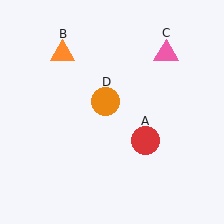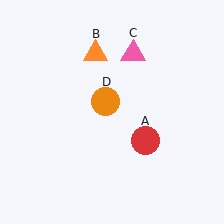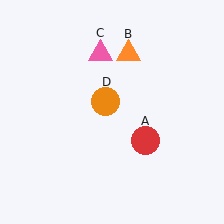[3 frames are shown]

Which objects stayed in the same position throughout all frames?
Red circle (object A) and orange circle (object D) remained stationary.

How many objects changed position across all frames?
2 objects changed position: orange triangle (object B), pink triangle (object C).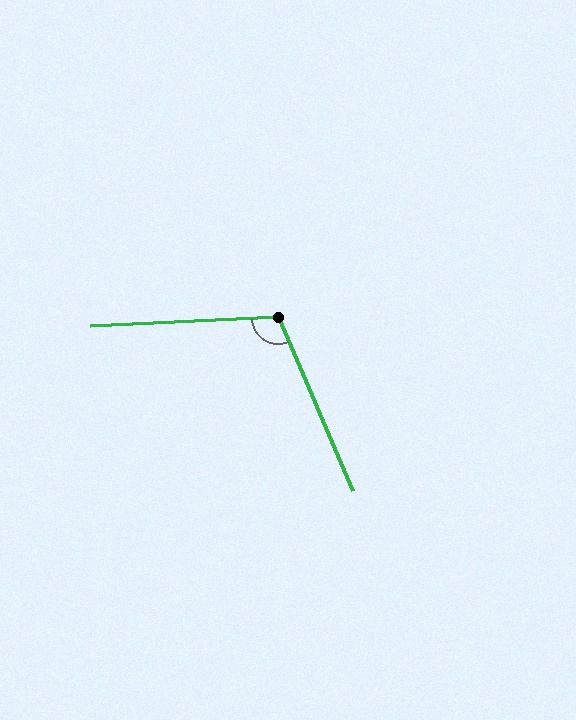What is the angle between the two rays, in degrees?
Approximately 110 degrees.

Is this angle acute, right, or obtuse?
It is obtuse.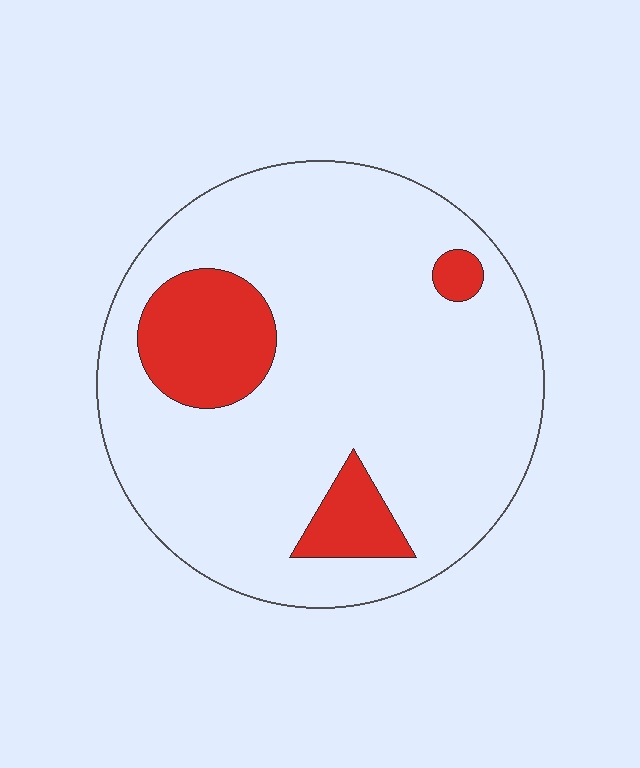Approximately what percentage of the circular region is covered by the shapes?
Approximately 15%.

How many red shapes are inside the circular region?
3.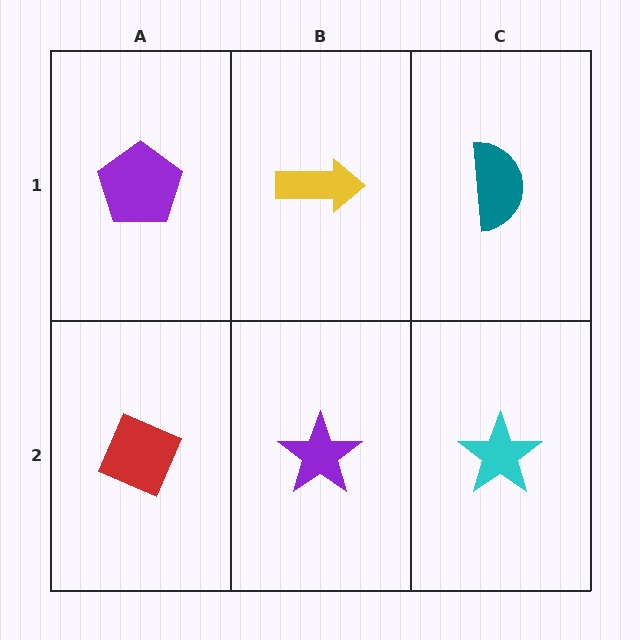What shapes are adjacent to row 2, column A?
A purple pentagon (row 1, column A), a purple star (row 2, column B).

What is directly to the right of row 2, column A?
A purple star.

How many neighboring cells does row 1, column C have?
2.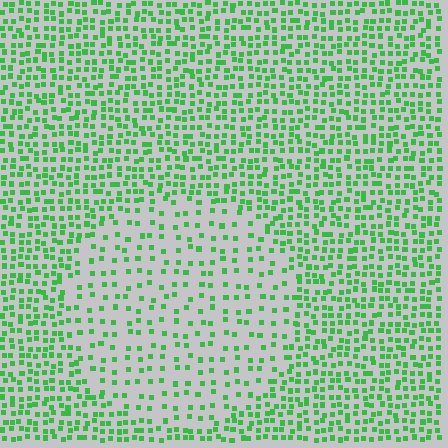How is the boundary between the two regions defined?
The boundary is defined by a change in element density (approximately 2.2x ratio). All elements are the same color, size, and shape.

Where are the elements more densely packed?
The elements are more densely packed outside the circle boundary.